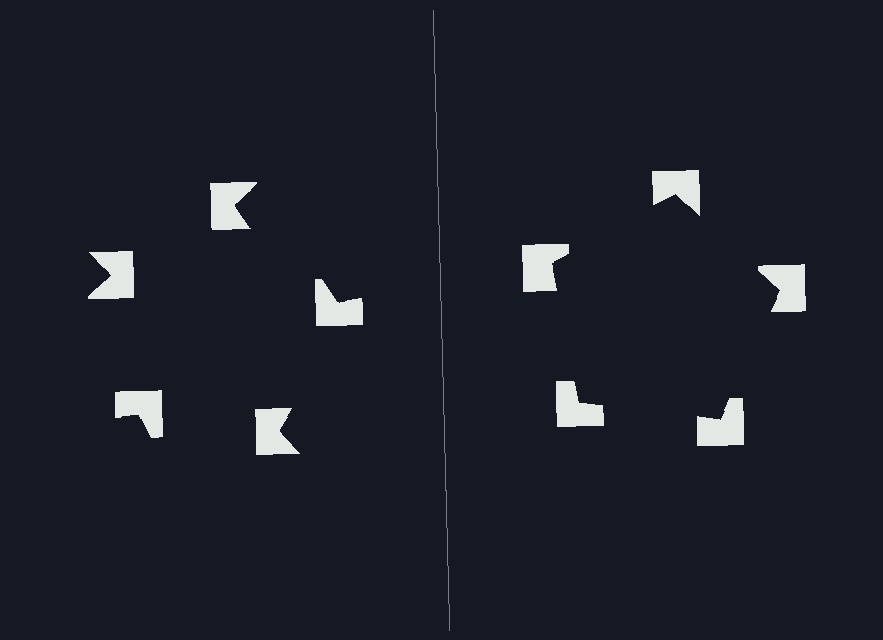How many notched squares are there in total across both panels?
10 — 5 on each side.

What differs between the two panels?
The notched squares are positioned identically on both sides; only the wedge orientations differ. On the right they align to a pentagon; on the left they are misaligned.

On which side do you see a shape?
An illusory pentagon appears on the right side. On the left side the wedge cuts are rotated, so no coherent shape forms.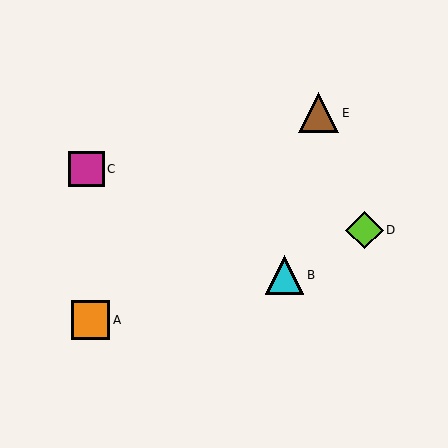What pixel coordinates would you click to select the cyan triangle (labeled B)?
Click at (284, 275) to select the cyan triangle B.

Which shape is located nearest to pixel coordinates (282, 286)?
The cyan triangle (labeled B) at (284, 275) is nearest to that location.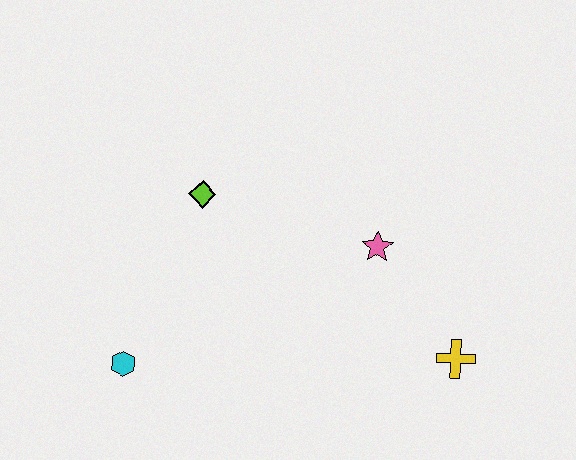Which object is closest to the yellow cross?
The pink star is closest to the yellow cross.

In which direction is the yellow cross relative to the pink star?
The yellow cross is below the pink star.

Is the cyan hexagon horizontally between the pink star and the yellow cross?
No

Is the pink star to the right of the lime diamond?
Yes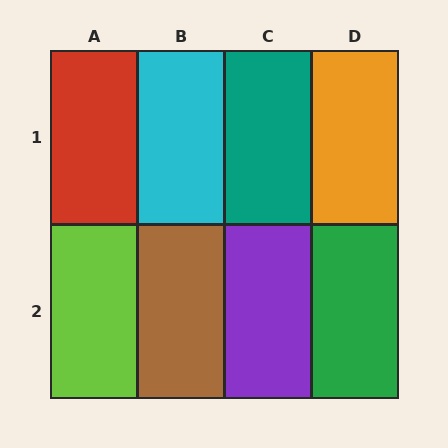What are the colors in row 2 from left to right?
Lime, brown, purple, green.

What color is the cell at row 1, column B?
Cyan.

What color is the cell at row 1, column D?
Orange.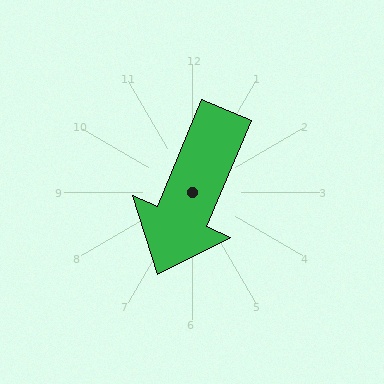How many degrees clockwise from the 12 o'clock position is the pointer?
Approximately 203 degrees.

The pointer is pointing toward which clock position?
Roughly 7 o'clock.